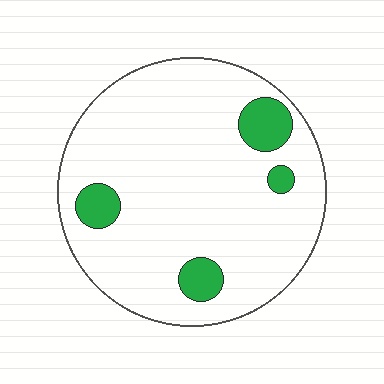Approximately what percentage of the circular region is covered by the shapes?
Approximately 10%.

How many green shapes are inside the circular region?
4.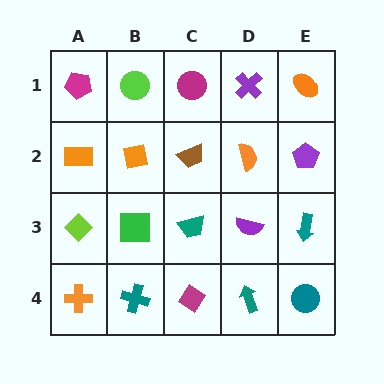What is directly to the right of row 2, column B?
A brown trapezoid.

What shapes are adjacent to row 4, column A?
A lime diamond (row 3, column A), a teal cross (row 4, column B).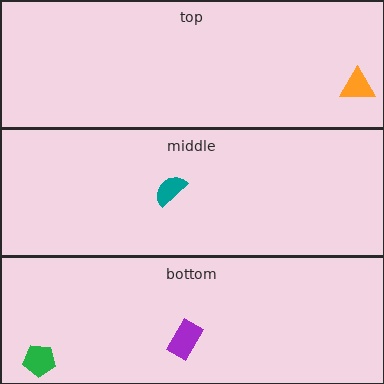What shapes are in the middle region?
The teal semicircle.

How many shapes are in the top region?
1.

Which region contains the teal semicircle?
The middle region.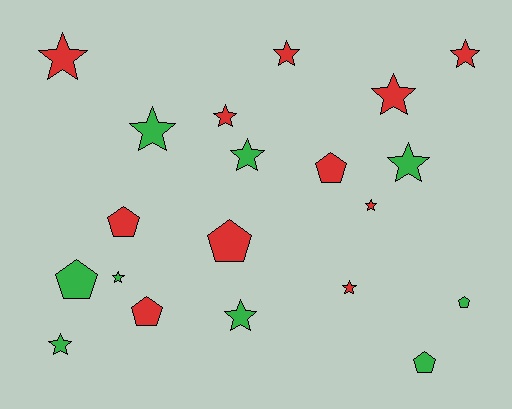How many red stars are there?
There are 7 red stars.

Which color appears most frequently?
Red, with 11 objects.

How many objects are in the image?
There are 20 objects.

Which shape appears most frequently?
Star, with 13 objects.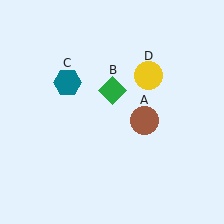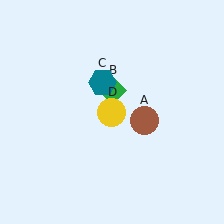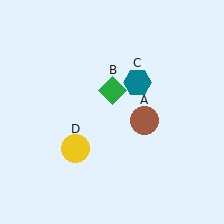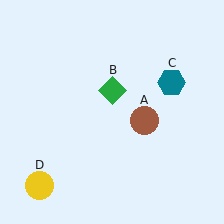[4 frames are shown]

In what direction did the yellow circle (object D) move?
The yellow circle (object D) moved down and to the left.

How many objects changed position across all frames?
2 objects changed position: teal hexagon (object C), yellow circle (object D).